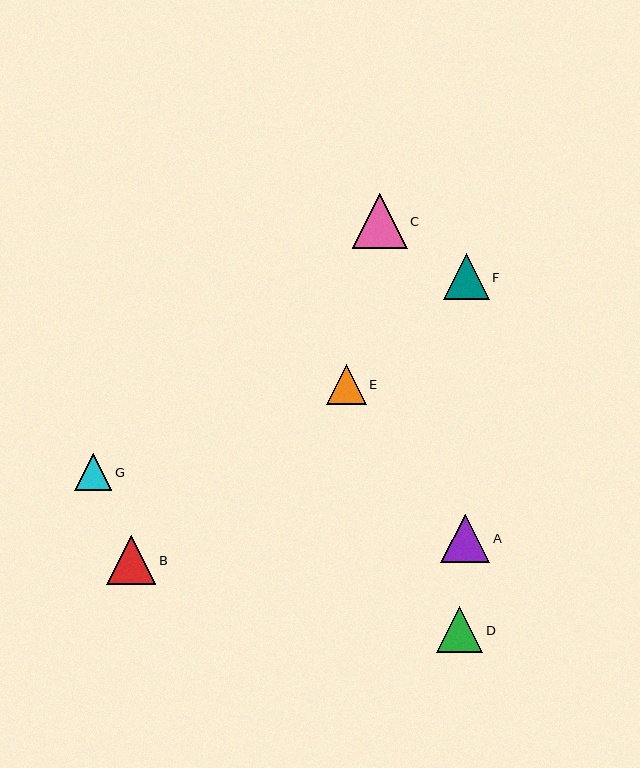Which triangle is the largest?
Triangle C is the largest with a size of approximately 55 pixels.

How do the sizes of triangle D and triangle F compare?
Triangle D and triangle F are approximately the same size.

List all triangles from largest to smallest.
From largest to smallest: C, B, A, D, F, E, G.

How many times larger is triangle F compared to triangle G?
Triangle F is approximately 1.2 times the size of triangle G.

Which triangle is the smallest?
Triangle G is the smallest with a size of approximately 37 pixels.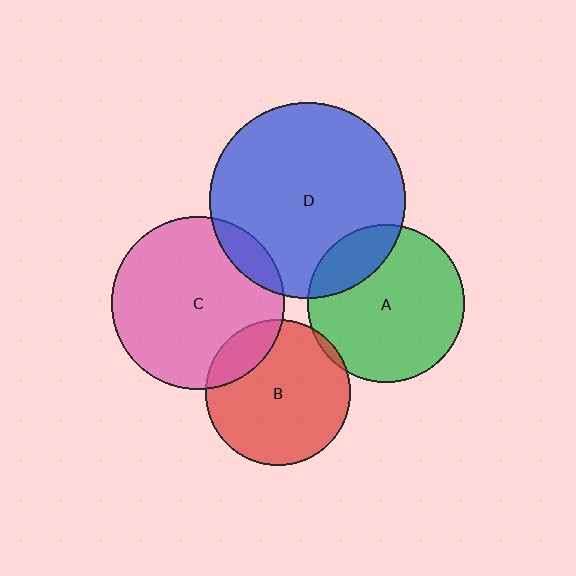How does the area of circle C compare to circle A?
Approximately 1.2 times.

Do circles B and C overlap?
Yes.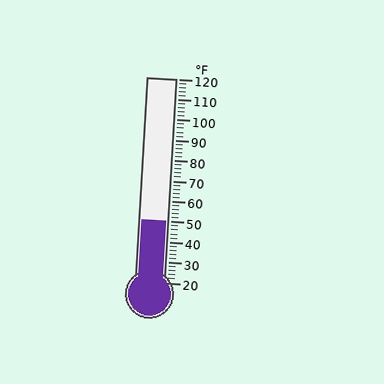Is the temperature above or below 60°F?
The temperature is below 60°F.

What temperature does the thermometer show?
The thermometer shows approximately 50°F.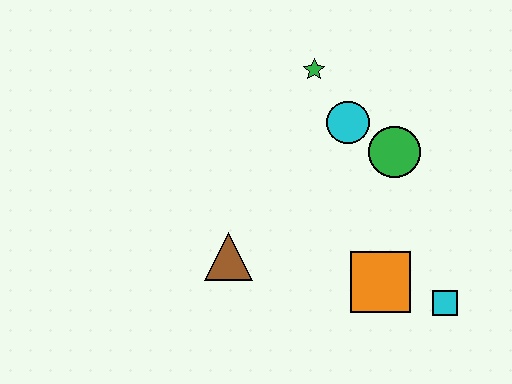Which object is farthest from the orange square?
The green star is farthest from the orange square.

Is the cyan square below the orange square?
Yes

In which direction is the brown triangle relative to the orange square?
The brown triangle is to the left of the orange square.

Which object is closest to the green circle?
The cyan circle is closest to the green circle.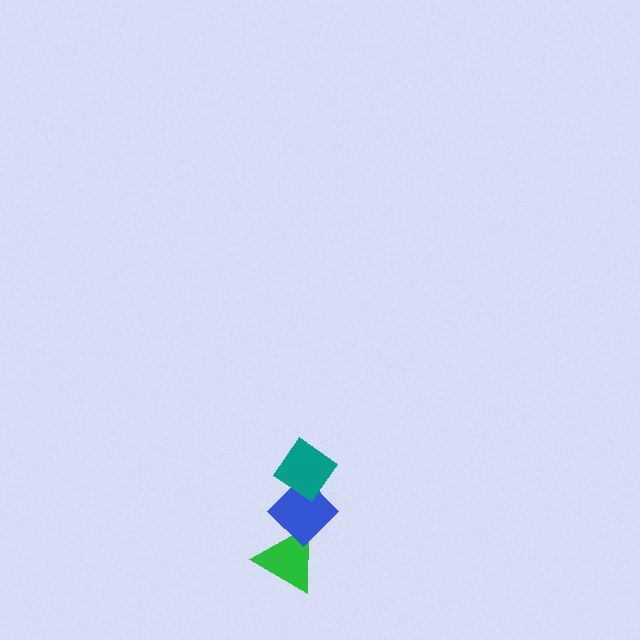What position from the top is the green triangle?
The green triangle is 3rd from the top.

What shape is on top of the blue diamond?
The teal diamond is on top of the blue diamond.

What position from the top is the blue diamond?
The blue diamond is 2nd from the top.